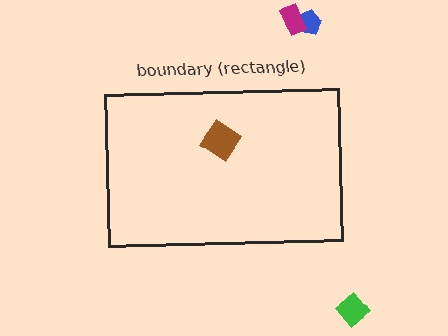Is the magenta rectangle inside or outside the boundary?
Outside.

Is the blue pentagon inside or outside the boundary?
Outside.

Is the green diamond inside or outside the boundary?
Outside.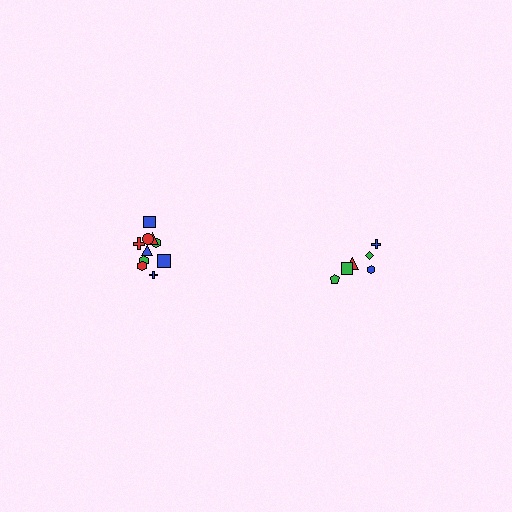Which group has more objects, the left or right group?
The left group.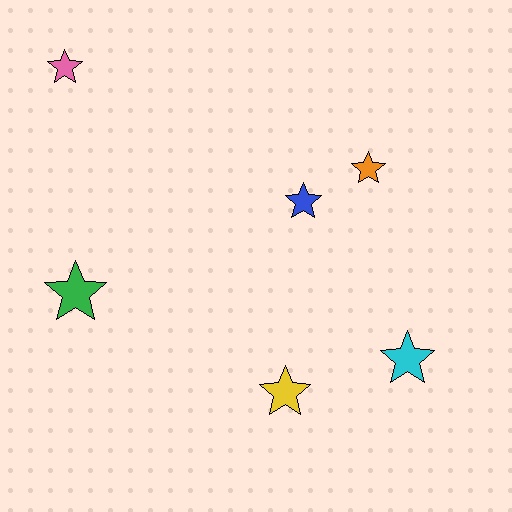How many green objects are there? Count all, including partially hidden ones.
There is 1 green object.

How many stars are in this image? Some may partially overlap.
There are 6 stars.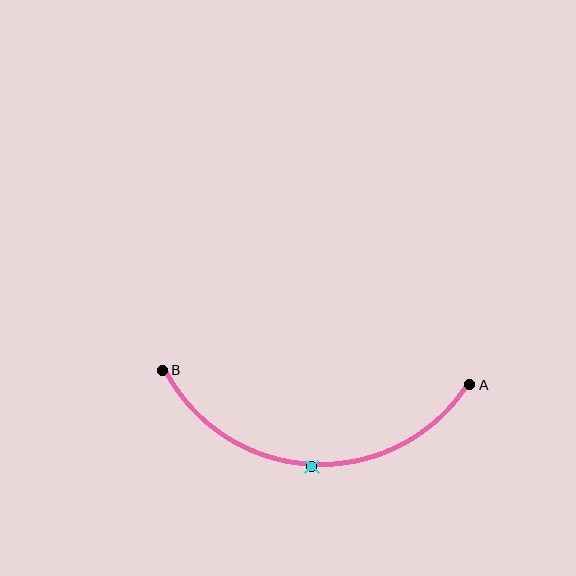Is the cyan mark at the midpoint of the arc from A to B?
Yes. The cyan mark lies on the arc at equal arc-length from both A and B — it is the arc midpoint.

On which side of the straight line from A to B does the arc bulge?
The arc bulges below the straight line connecting A and B.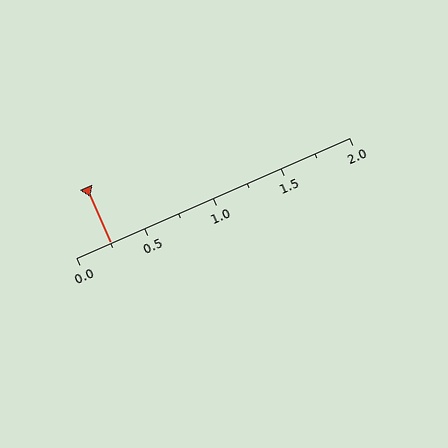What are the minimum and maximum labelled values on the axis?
The axis runs from 0.0 to 2.0.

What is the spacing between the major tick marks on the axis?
The major ticks are spaced 0.5 apart.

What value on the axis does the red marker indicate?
The marker indicates approximately 0.25.